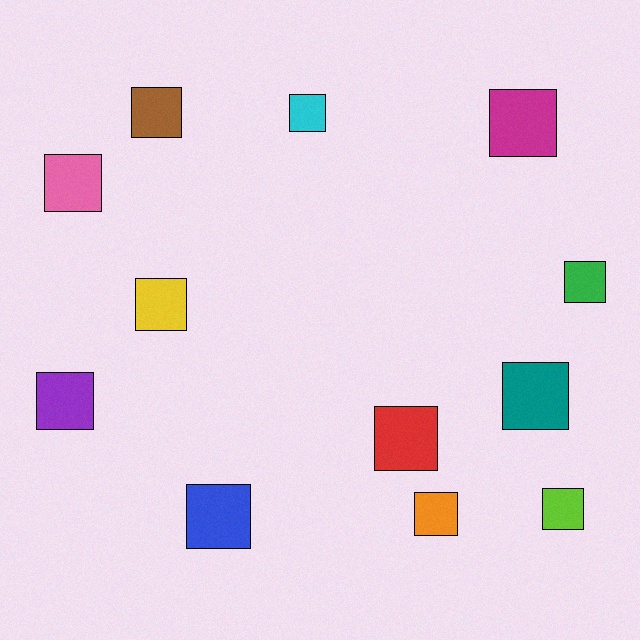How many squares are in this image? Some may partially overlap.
There are 12 squares.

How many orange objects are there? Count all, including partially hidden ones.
There is 1 orange object.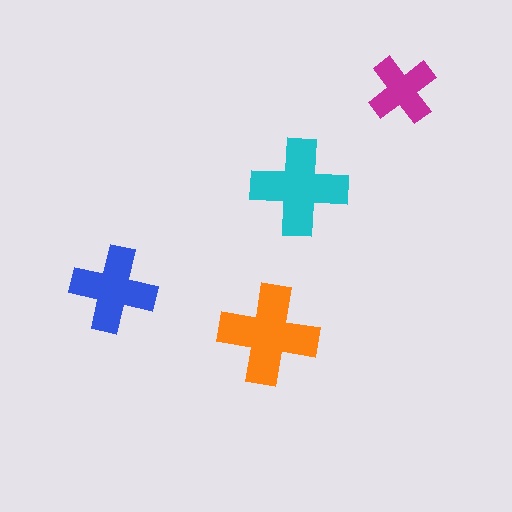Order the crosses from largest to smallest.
the orange one, the cyan one, the blue one, the magenta one.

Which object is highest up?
The magenta cross is topmost.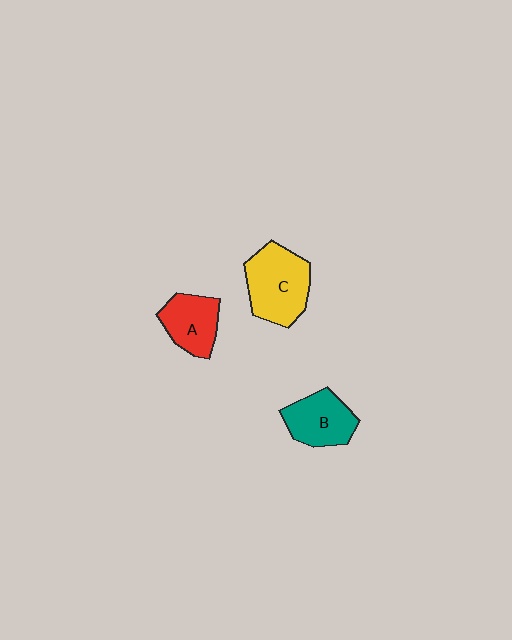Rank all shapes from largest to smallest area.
From largest to smallest: C (yellow), B (teal), A (red).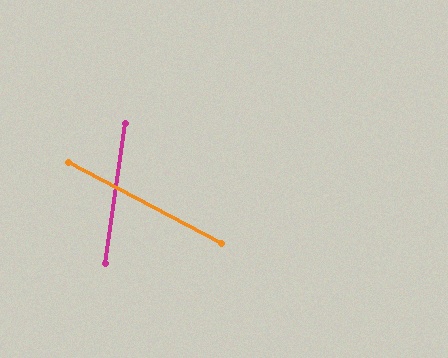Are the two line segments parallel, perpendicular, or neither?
Neither parallel nor perpendicular — they differ by about 70°.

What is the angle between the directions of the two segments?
Approximately 70 degrees.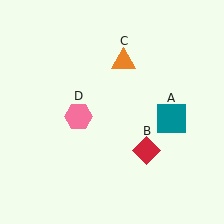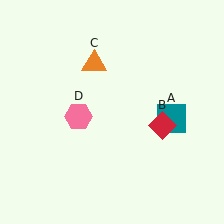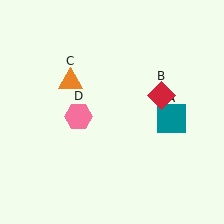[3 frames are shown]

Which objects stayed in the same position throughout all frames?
Teal square (object A) and pink hexagon (object D) remained stationary.